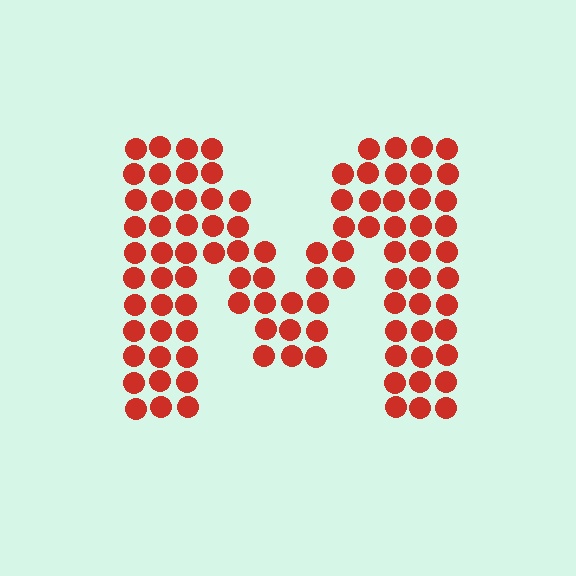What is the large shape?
The large shape is the letter M.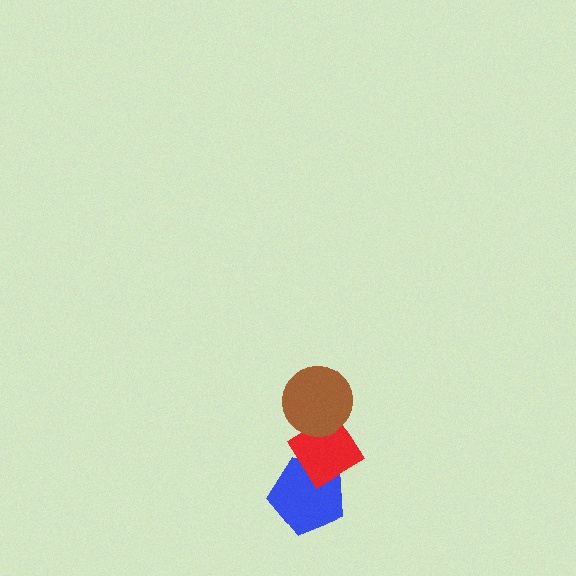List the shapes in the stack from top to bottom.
From top to bottom: the brown circle, the red diamond, the blue pentagon.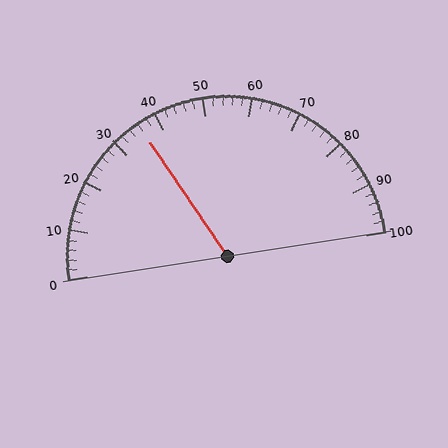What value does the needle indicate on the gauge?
The needle indicates approximately 36.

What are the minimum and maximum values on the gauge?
The gauge ranges from 0 to 100.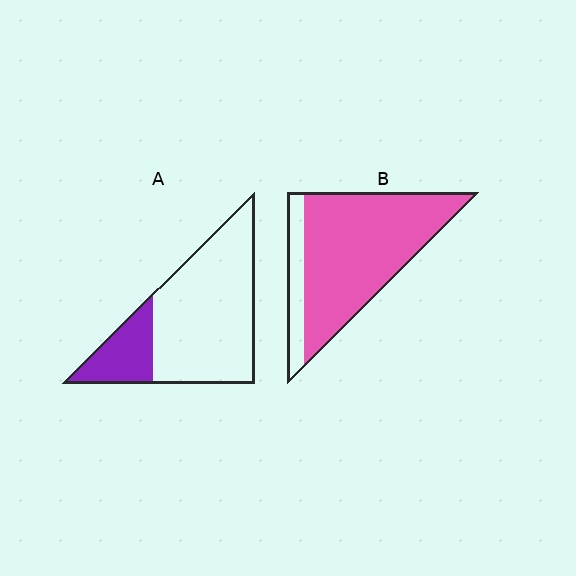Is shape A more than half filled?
No.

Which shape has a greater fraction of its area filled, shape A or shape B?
Shape B.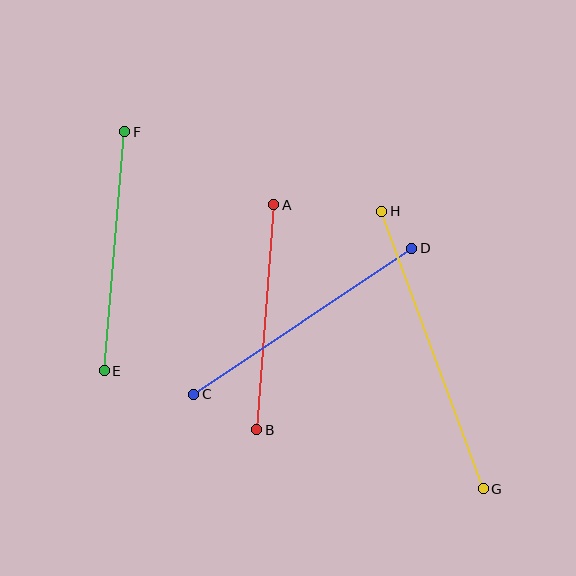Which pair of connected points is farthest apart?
Points G and H are farthest apart.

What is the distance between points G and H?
The distance is approximately 295 pixels.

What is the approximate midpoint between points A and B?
The midpoint is at approximately (265, 317) pixels.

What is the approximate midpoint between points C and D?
The midpoint is at approximately (303, 321) pixels.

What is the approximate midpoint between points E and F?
The midpoint is at approximately (114, 251) pixels.